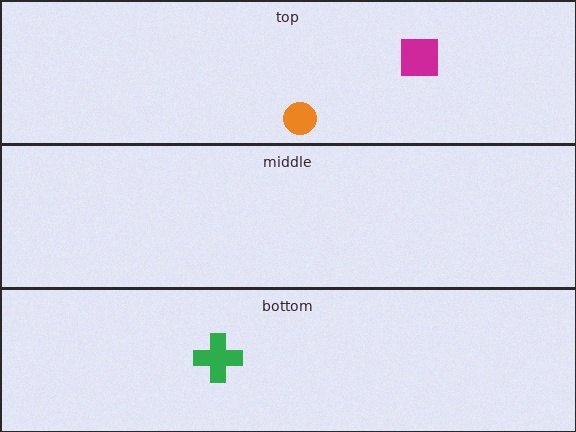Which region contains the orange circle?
The top region.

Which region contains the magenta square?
The top region.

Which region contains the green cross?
The bottom region.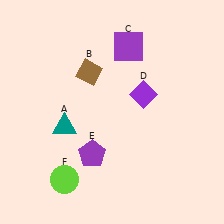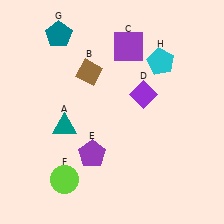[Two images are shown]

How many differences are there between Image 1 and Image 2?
There are 2 differences between the two images.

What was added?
A teal pentagon (G), a cyan pentagon (H) were added in Image 2.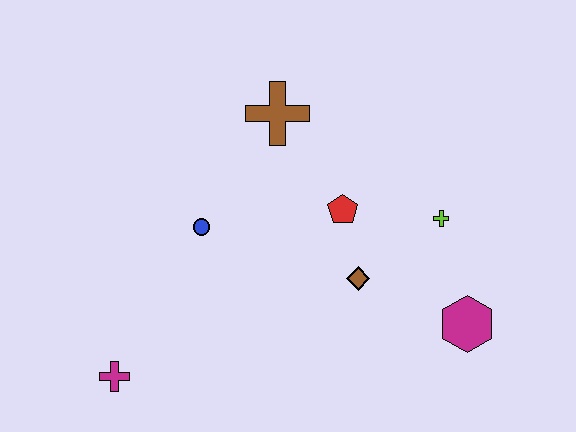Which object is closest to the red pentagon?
The brown diamond is closest to the red pentagon.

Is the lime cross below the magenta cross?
No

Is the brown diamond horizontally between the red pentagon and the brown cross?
No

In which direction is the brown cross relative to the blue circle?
The brown cross is above the blue circle.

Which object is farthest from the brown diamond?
The magenta cross is farthest from the brown diamond.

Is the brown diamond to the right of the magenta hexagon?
No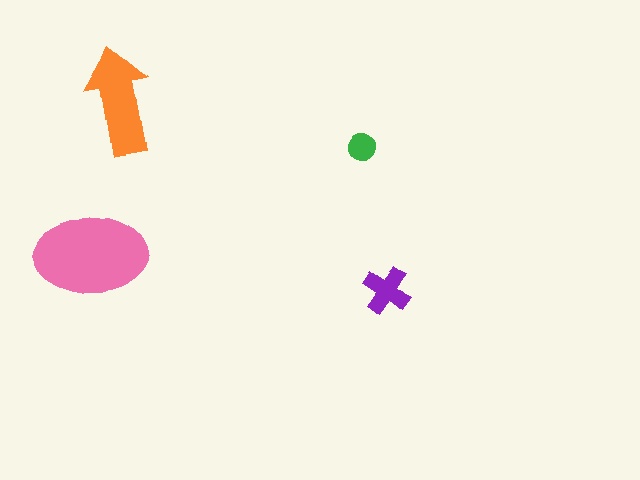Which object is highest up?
The orange arrow is topmost.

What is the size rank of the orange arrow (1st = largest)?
2nd.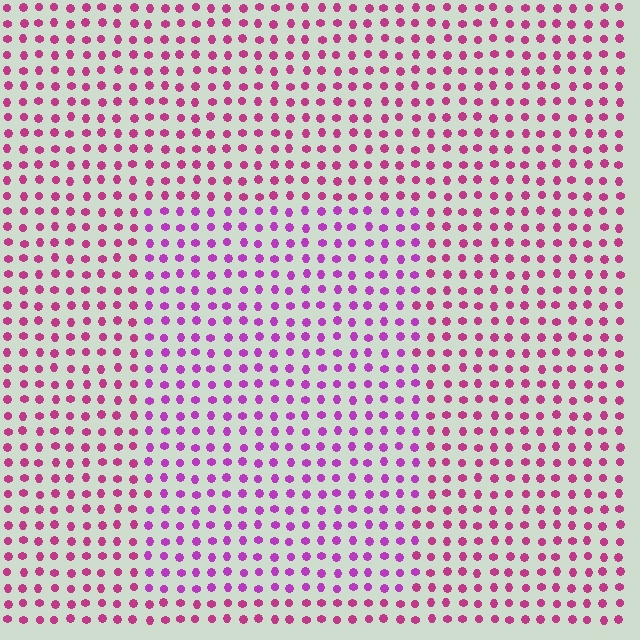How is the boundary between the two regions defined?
The boundary is defined purely by a slight shift in hue (about 28 degrees). Spacing, size, and orientation are identical on both sides.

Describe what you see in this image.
The image is filled with small magenta elements in a uniform arrangement. A rectangle-shaped region is visible where the elements are tinted to a slightly different hue, forming a subtle color boundary.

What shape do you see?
I see a rectangle.